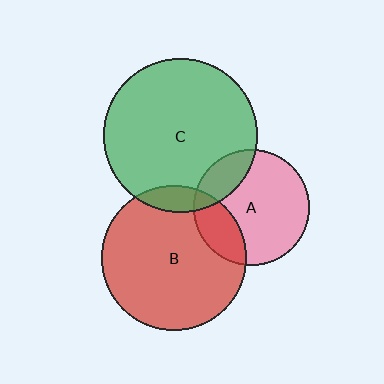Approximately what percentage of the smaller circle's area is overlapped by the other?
Approximately 10%.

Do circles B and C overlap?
Yes.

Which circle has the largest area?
Circle C (green).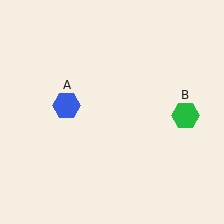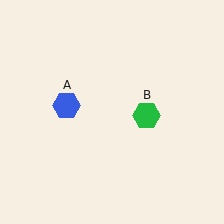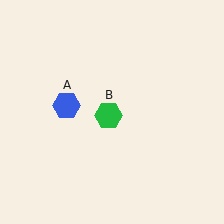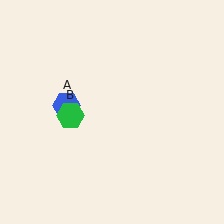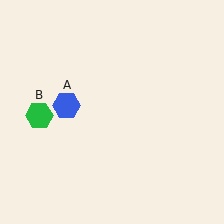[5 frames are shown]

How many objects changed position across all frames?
1 object changed position: green hexagon (object B).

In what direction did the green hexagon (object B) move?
The green hexagon (object B) moved left.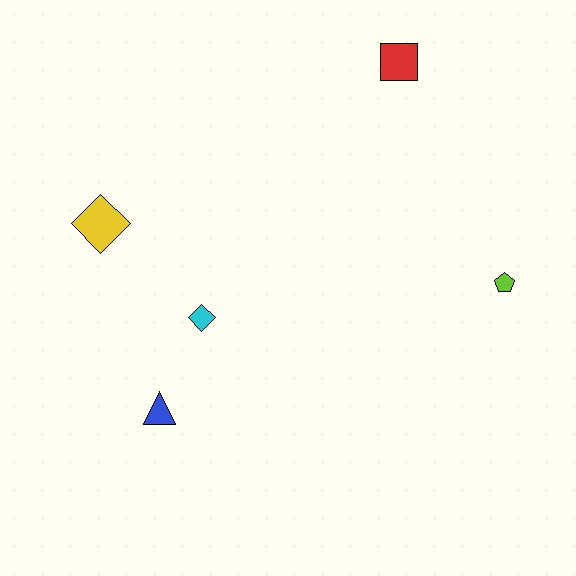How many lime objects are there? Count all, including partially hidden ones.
There is 1 lime object.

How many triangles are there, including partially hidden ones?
There is 1 triangle.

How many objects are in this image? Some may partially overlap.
There are 5 objects.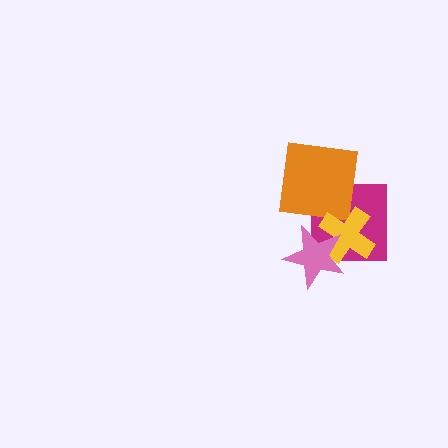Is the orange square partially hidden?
Yes, it is partially covered by another shape.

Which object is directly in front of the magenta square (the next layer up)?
The orange square is directly in front of the magenta square.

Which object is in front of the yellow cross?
The pink star is in front of the yellow cross.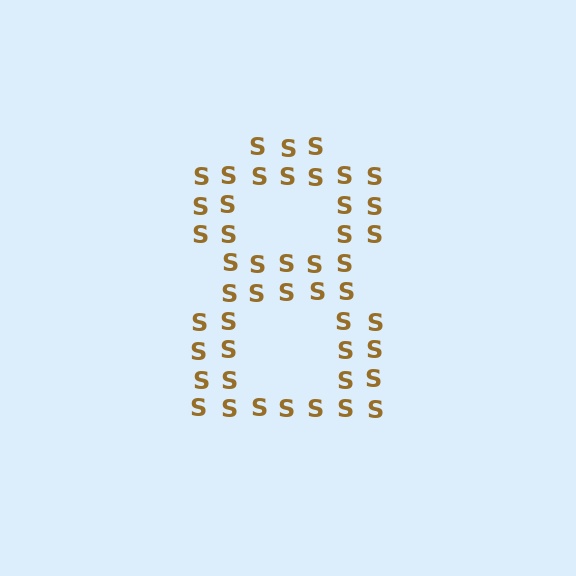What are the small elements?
The small elements are letter S's.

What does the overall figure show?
The overall figure shows the digit 8.